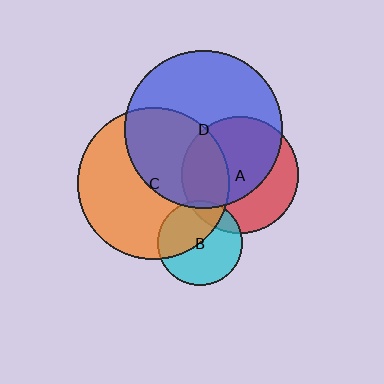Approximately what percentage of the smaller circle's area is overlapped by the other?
Approximately 45%.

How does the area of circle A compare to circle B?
Approximately 1.9 times.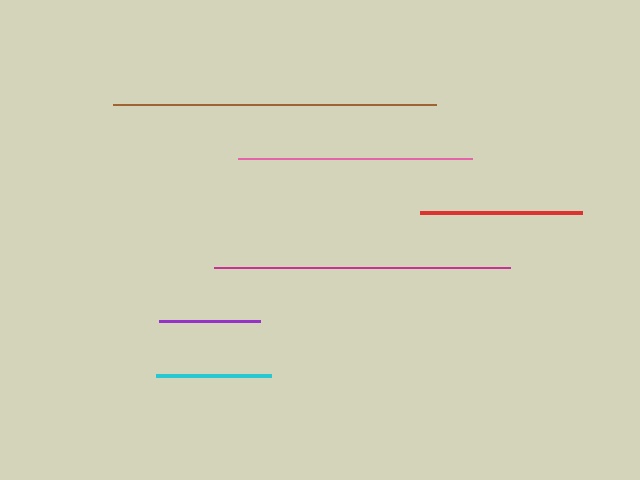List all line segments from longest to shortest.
From longest to shortest: brown, magenta, pink, red, cyan, purple.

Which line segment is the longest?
The brown line is the longest at approximately 323 pixels.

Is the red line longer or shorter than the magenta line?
The magenta line is longer than the red line.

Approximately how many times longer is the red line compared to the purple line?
The red line is approximately 1.6 times the length of the purple line.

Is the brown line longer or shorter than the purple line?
The brown line is longer than the purple line.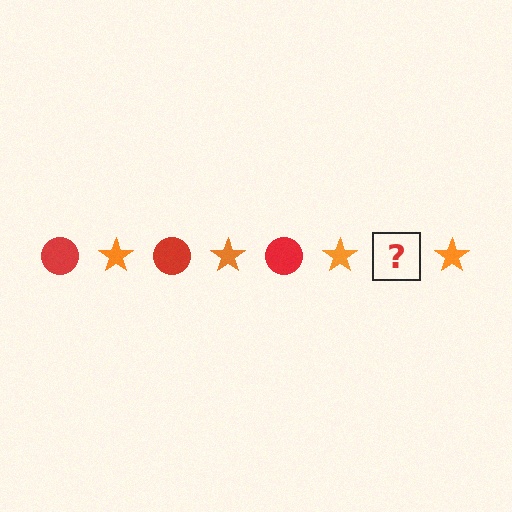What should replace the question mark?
The question mark should be replaced with a red circle.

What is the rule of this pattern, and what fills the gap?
The rule is that the pattern alternates between red circle and orange star. The gap should be filled with a red circle.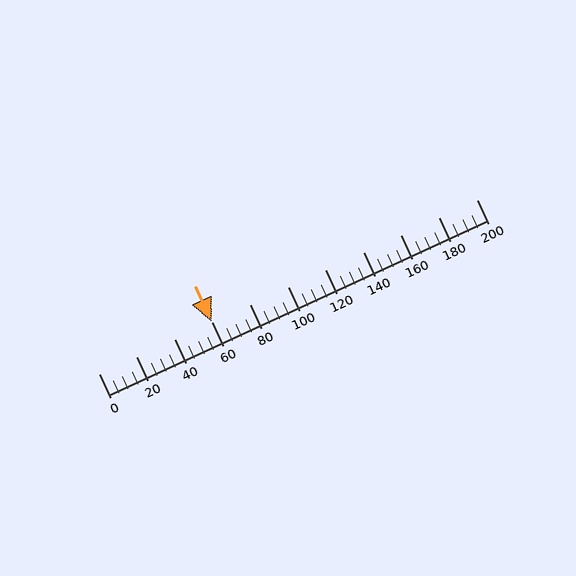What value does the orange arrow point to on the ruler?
The orange arrow points to approximately 60.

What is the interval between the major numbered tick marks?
The major tick marks are spaced 20 units apart.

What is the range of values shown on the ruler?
The ruler shows values from 0 to 200.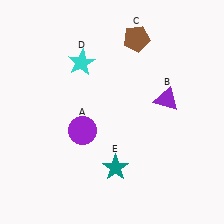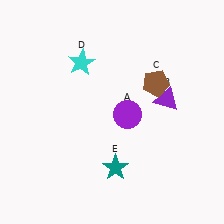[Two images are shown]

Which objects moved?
The objects that moved are: the purple circle (A), the brown pentagon (C).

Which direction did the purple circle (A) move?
The purple circle (A) moved right.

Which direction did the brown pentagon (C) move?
The brown pentagon (C) moved down.